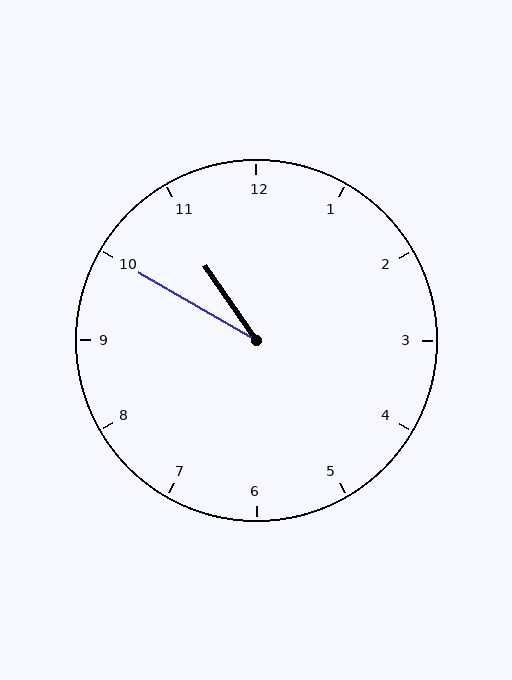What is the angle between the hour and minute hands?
Approximately 25 degrees.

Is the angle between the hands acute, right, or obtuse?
It is acute.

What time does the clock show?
10:50.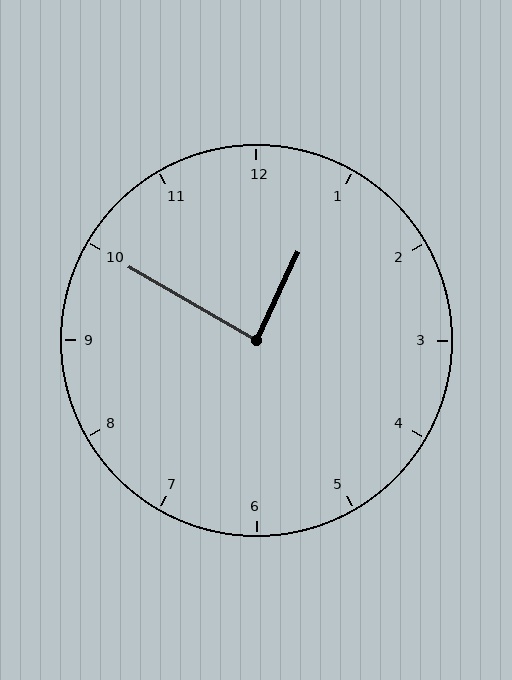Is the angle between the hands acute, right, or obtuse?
It is right.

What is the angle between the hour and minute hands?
Approximately 85 degrees.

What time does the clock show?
12:50.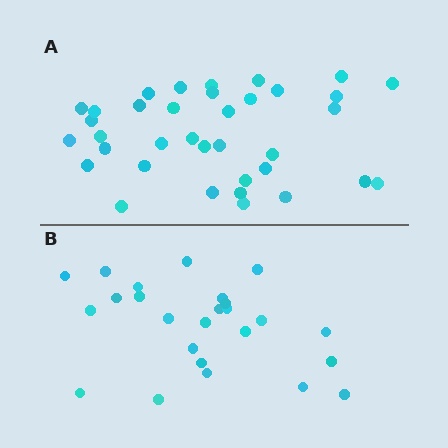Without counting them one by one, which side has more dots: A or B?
Region A (the top region) has more dots.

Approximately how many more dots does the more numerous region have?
Region A has roughly 12 or so more dots than region B.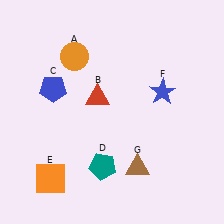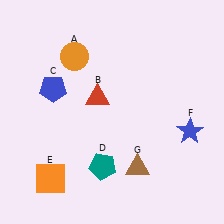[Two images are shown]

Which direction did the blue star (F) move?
The blue star (F) moved down.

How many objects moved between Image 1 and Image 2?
1 object moved between the two images.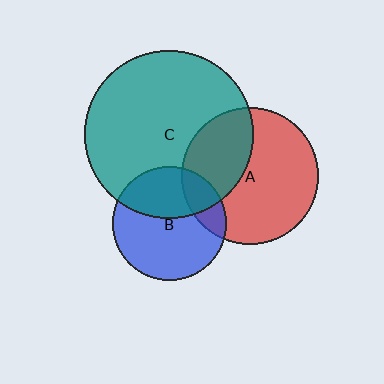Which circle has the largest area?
Circle C (teal).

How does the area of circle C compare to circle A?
Approximately 1.5 times.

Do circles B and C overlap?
Yes.